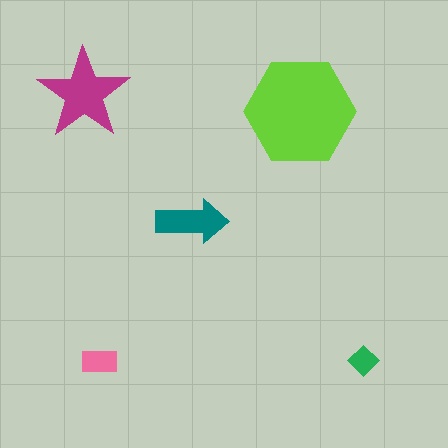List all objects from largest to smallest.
The lime hexagon, the magenta star, the teal arrow, the pink rectangle, the green diamond.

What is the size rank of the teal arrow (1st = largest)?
3rd.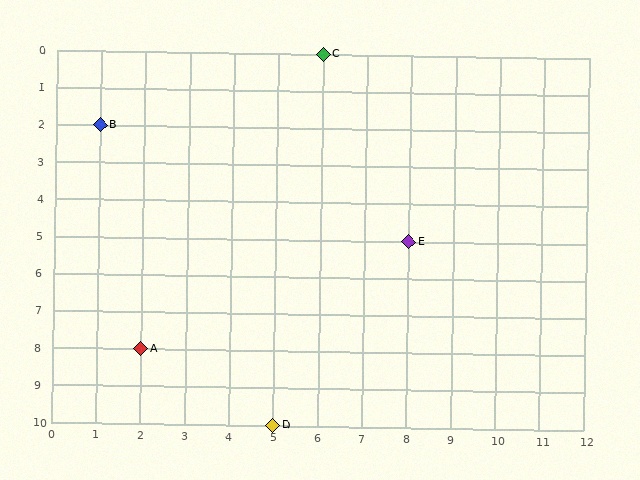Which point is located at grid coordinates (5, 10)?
Point D is at (5, 10).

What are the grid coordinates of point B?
Point B is at grid coordinates (1, 2).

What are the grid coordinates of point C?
Point C is at grid coordinates (6, 0).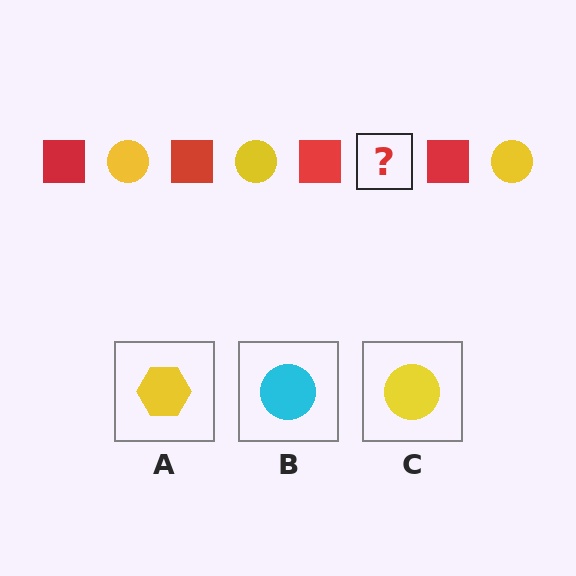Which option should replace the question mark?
Option C.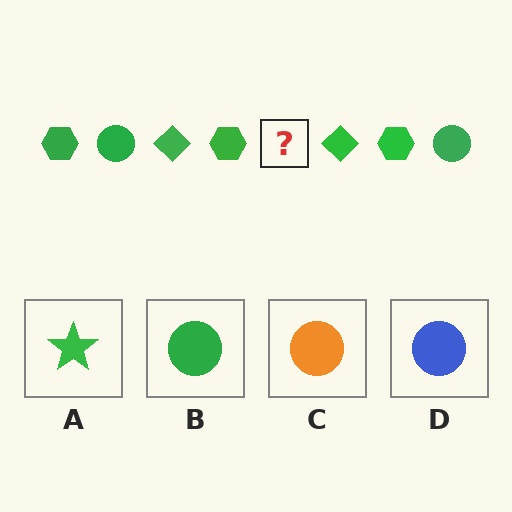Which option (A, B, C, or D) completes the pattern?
B.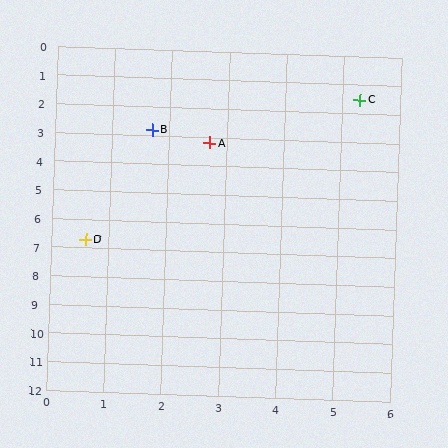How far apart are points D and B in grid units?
Points D and B are about 4.1 grid units apart.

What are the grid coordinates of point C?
Point C is at approximately (5.3, 1.5).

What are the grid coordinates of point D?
Point D is at approximately (0.6, 6.7).